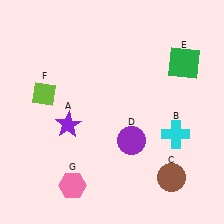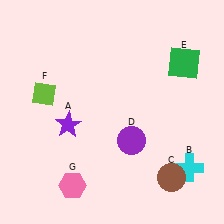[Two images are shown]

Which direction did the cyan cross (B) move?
The cyan cross (B) moved down.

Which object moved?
The cyan cross (B) moved down.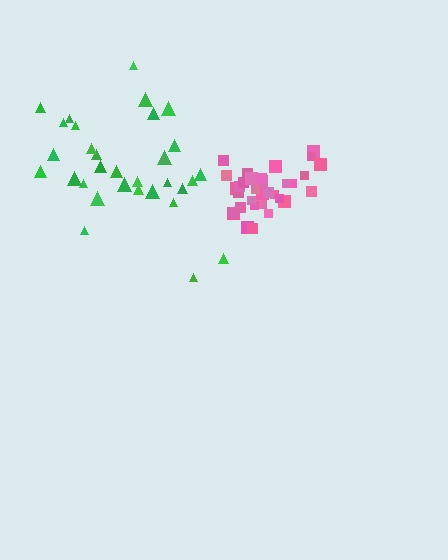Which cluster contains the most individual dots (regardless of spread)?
Pink (34).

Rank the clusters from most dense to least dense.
pink, green.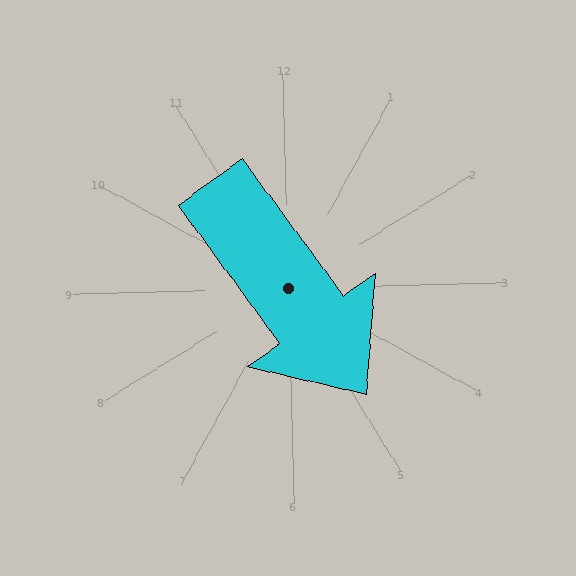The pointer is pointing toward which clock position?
Roughly 5 o'clock.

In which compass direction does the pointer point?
Southeast.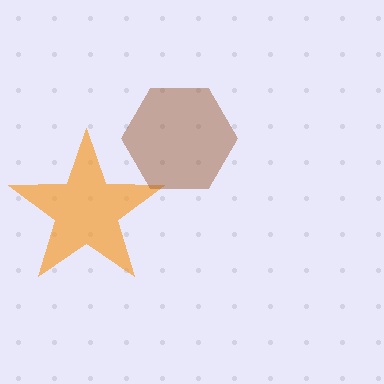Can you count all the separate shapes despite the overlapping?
Yes, there are 2 separate shapes.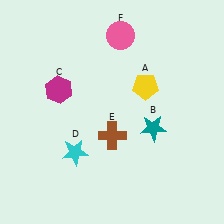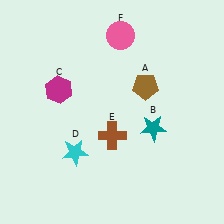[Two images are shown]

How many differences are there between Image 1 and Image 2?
There is 1 difference between the two images.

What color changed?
The pentagon (A) changed from yellow in Image 1 to brown in Image 2.